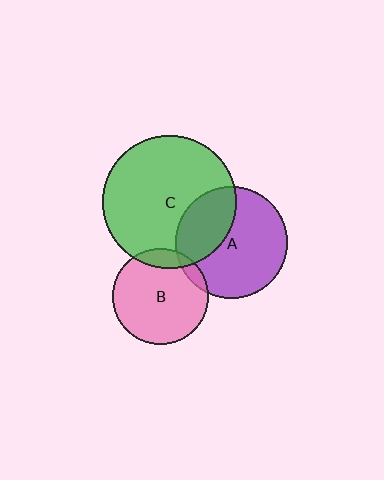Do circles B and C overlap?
Yes.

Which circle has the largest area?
Circle C (green).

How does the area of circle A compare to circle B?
Approximately 1.4 times.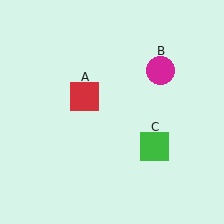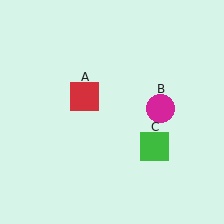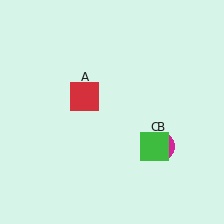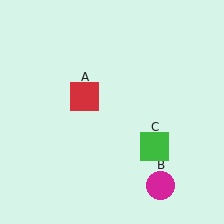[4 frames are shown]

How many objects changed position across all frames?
1 object changed position: magenta circle (object B).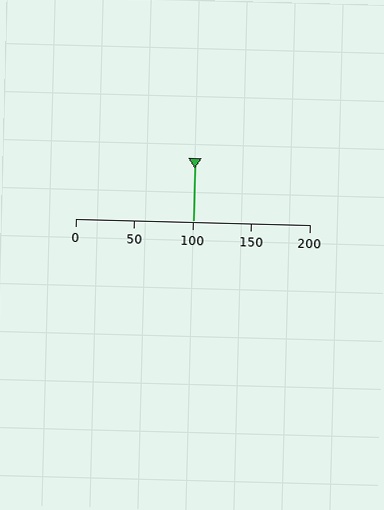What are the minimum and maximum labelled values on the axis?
The axis runs from 0 to 200.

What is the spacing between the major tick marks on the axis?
The major ticks are spaced 50 apart.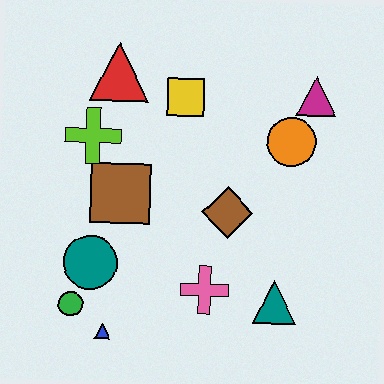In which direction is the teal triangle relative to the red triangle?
The teal triangle is below the red triangle.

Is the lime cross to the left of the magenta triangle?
Yes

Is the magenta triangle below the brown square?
No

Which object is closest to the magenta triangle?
The orange circle is closest to the magenta triangle.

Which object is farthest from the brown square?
The magenta triangle is farthest from the brown square.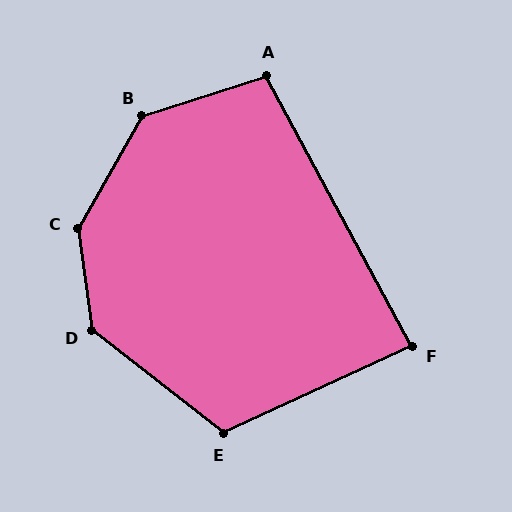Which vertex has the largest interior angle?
C, at approximately 142 degrees.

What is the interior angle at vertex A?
Approximately 100 degrees (obtuse).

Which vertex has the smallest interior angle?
F, at approximately 87 degrees.